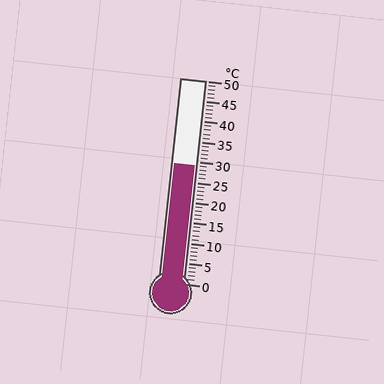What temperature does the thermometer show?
The thermometer shows approximately 29°C.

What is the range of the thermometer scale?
The thermometer scale ranges from 0°C to 50°C.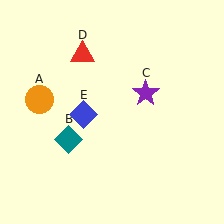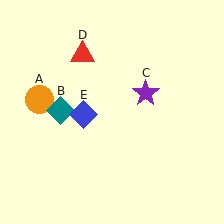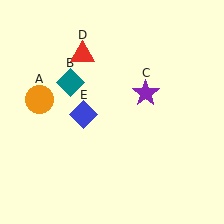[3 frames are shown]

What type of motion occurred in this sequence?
The teal diamond (object B) rotated clockwise around the center of the scene.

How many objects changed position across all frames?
1 object changed position: teal diamond (object B).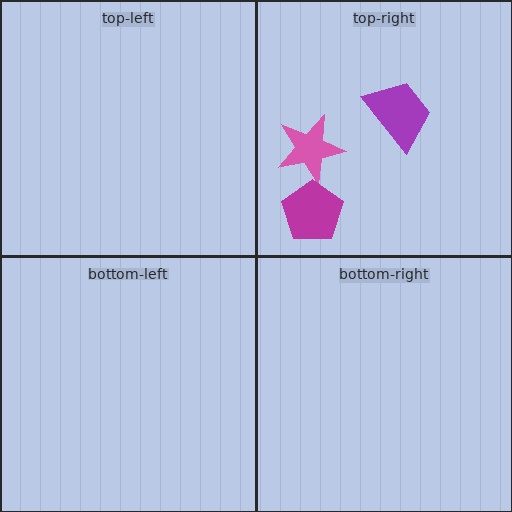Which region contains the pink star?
The top-right region.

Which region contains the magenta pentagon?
The top-right region.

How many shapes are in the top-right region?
3.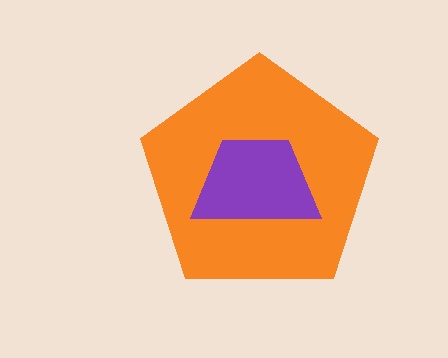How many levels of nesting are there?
2.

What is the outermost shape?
The orange pentagon.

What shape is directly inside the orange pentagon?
The purple trapezoid.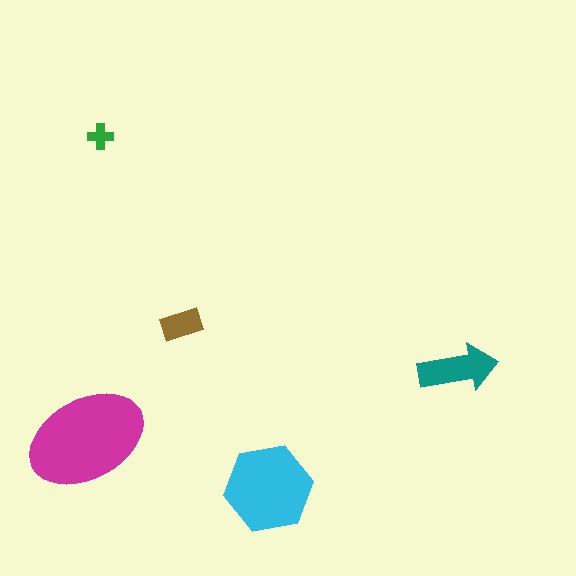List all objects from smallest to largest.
The green cross, the brown rectangle, the teal arrow, the cyan hexagon, the magenta ellipse.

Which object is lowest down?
The cyan hexagon is bottommost.